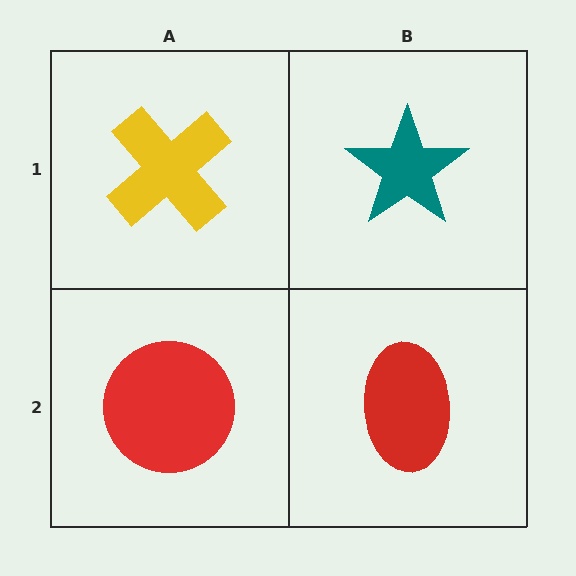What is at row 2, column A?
A red circle.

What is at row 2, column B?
A red ellipse.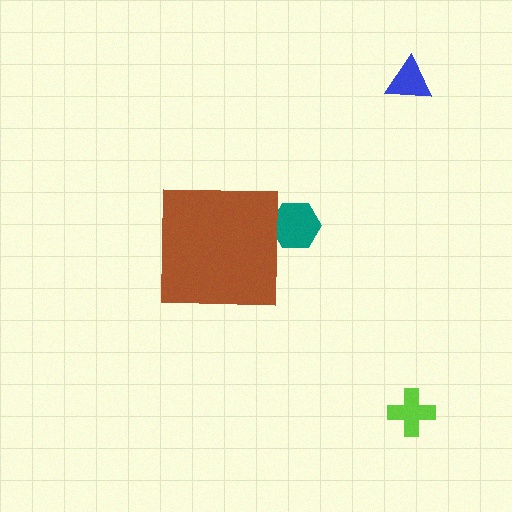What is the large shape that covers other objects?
A brown square.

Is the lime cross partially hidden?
No, the lime cross is fully visible.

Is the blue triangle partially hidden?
No, the blue triangle is fully visible.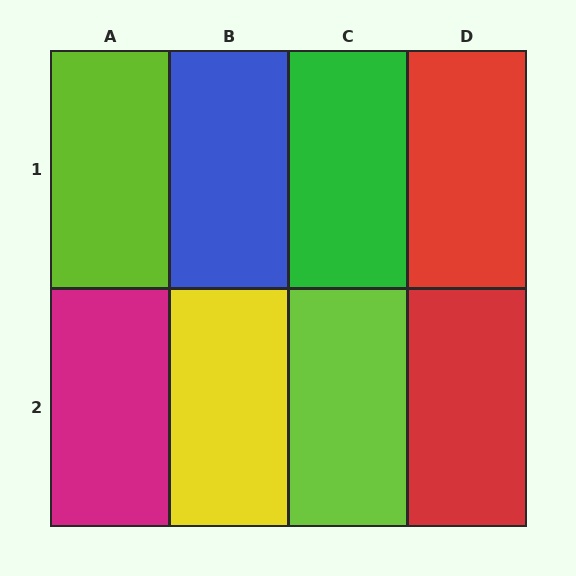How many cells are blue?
1 cell is blue.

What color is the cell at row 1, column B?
Blue.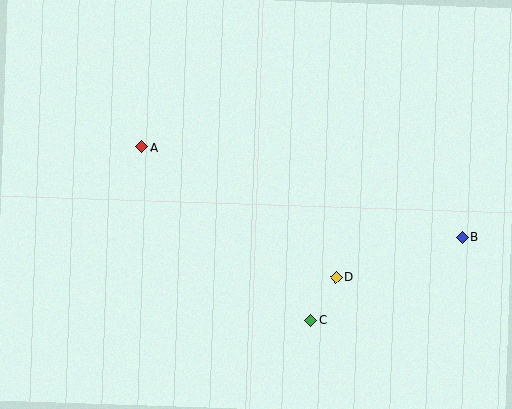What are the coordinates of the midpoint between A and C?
The midpoint between A and C is at (226, 234).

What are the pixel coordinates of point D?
Point D is at (336, 277).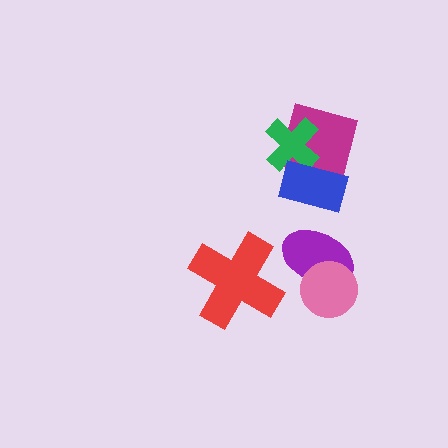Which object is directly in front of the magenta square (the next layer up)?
The green cross is directly in front of the magenta square.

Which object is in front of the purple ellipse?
The pink circle is in front of the purple ellipse.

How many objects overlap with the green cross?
2 objects overlap with the green cross.